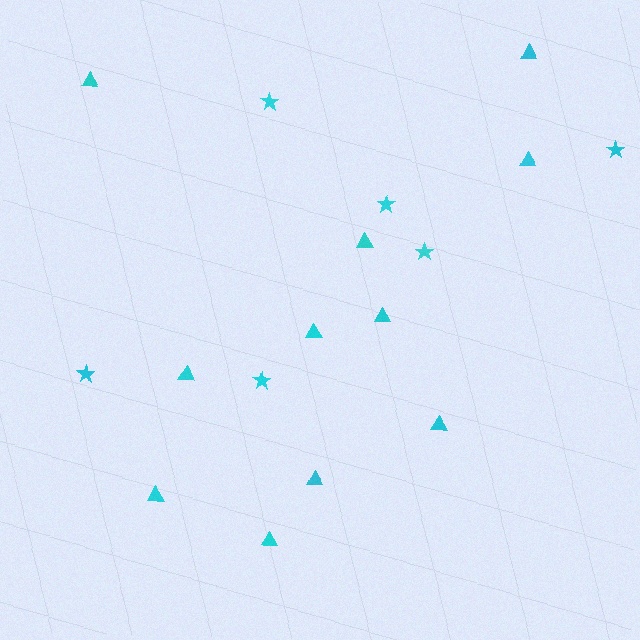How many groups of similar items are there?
There are 2 groups: one group of stars (6) and one group of triangles (11).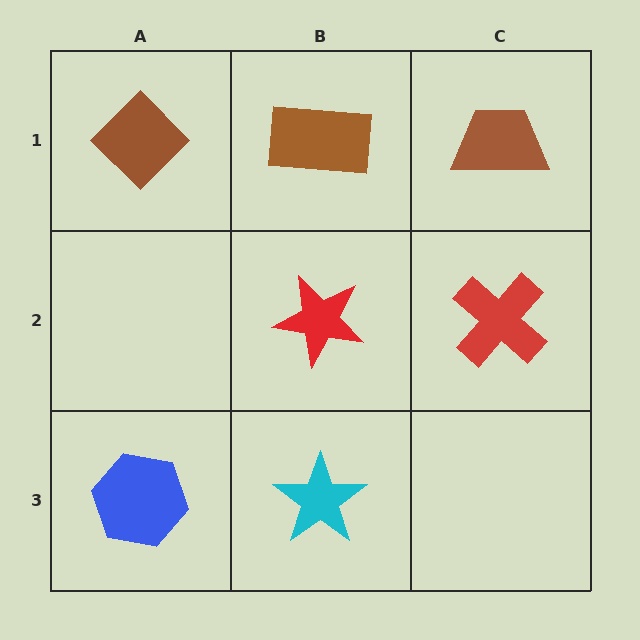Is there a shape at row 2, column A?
No, that cell is empty.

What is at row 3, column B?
A cyan star.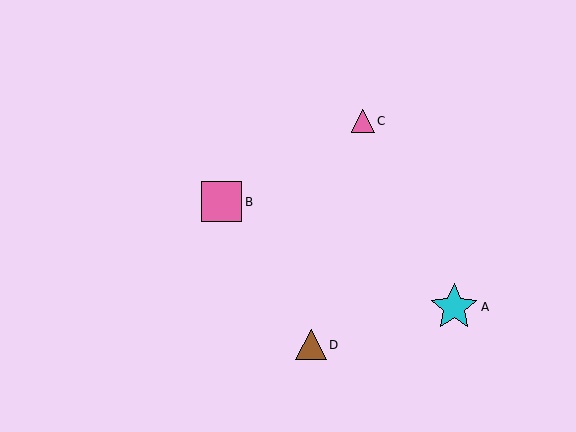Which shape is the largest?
The cyan star (labeled A) is the largest.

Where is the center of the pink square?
The center of the pink square is at (222, 202).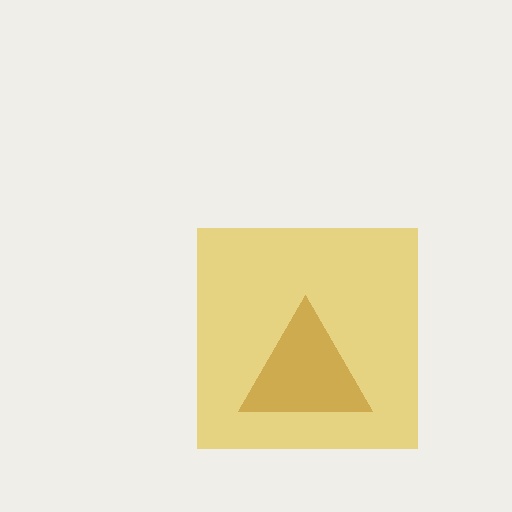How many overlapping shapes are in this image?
There are 2 overlapping shapes in the image.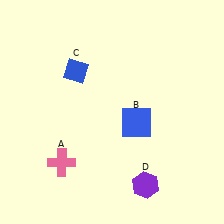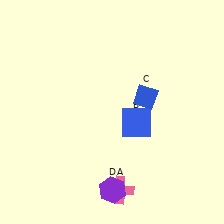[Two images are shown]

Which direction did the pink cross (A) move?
The pink cross (A) moved right.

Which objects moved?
The objects that moved are: the pink cross (A), the blue diamond (C), the purple hexagon (D).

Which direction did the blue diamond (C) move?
The blue diamond (C) moved right.